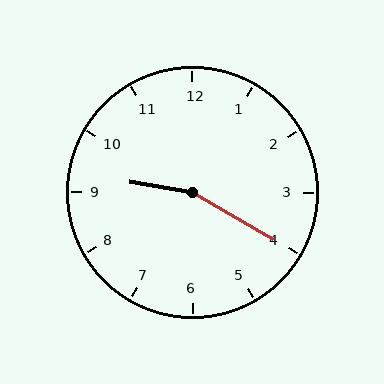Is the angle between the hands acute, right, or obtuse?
It is obtuse.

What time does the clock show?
9:20.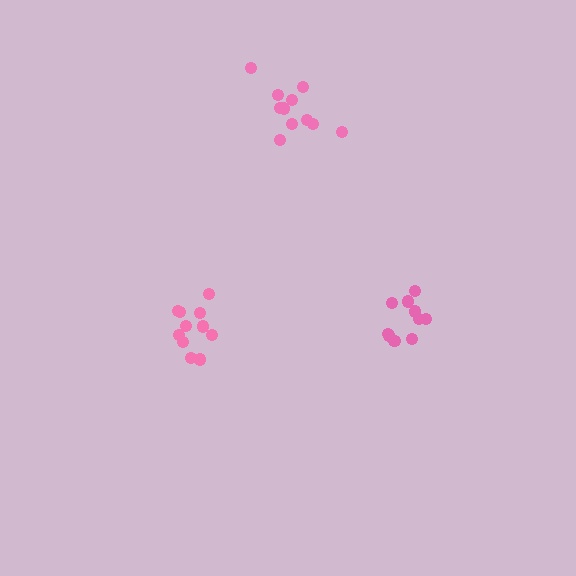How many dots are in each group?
Group 1: 11 dots, Group 2: 11 dots, Group 3: 10 dots (32 total).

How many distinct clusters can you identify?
There are 3 distinct clusters.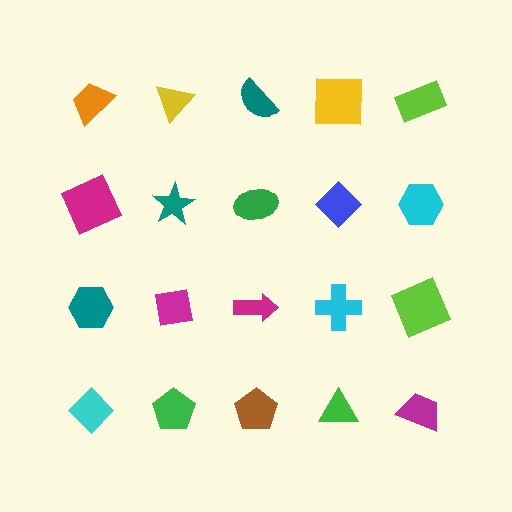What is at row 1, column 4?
A yellow square.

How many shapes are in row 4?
5 shapes.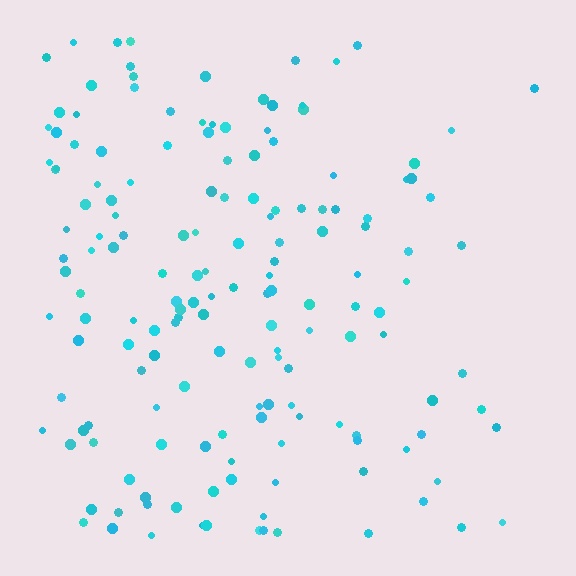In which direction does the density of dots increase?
From right to left, with the left side densest.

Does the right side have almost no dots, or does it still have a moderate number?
Still a moderate number, just noticeably fewer than the left.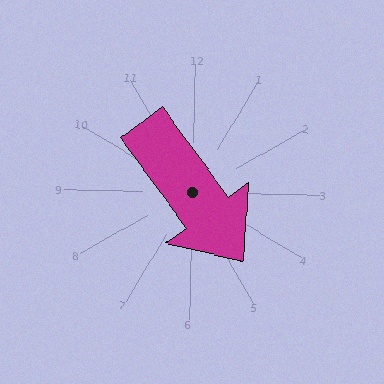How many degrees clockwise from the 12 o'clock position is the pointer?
Approximately 143 degrees.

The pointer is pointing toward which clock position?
Roughly 5 o'clock.